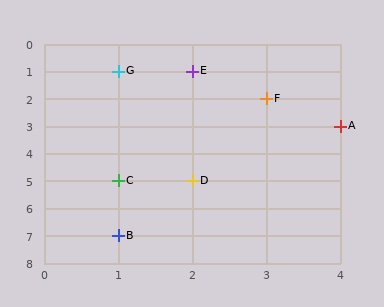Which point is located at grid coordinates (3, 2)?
Point F is at (3, 2).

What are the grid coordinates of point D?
Point D is at grid coordinates (2, 5).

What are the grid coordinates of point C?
Point C is at grid coordinates (1, 5).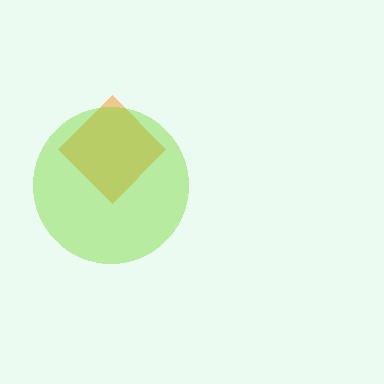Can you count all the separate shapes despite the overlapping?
Yes, there are 2 separate shapes.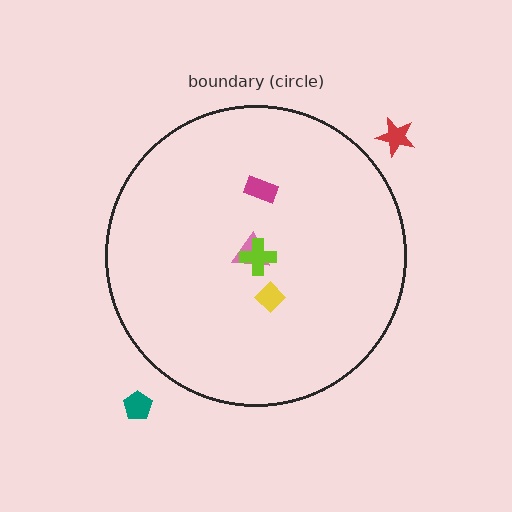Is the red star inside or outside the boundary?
Outside.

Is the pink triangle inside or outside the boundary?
Inside.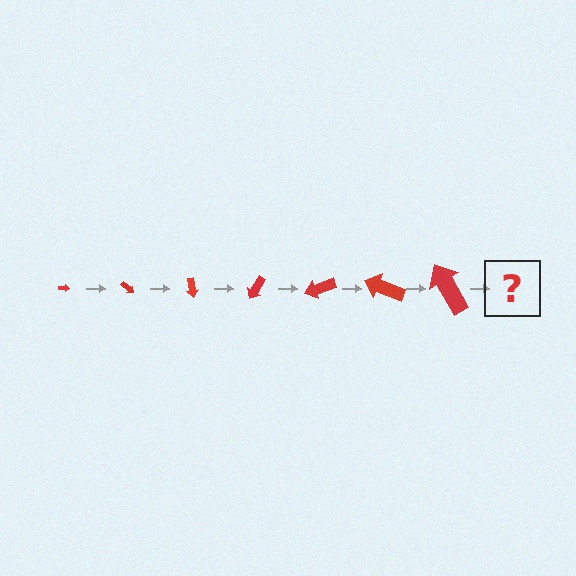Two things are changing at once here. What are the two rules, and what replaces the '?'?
The two rules are that the arrow grows larger each step and it rotates 40 degrees each step. The '?' should be an arrow, larger than the previous one and rotated 280 degrees from the start.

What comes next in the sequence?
The next element should be an arrow, larger than the previous one and rotated 280 degrees from the start.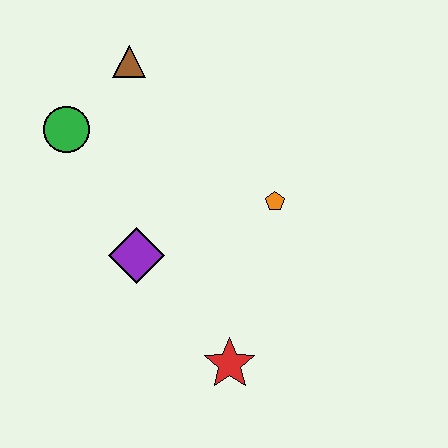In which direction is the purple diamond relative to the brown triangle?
The purple diamond is below the brown triangle.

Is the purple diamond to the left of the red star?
Yes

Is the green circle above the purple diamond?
Yes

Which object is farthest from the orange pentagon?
The green circle is farthest from the orange pentagon.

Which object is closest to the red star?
The purple diamond is closest to the red star.